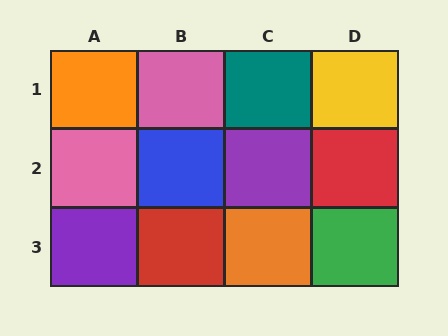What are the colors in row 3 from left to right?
Purple, red, orange, green.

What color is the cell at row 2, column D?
Red.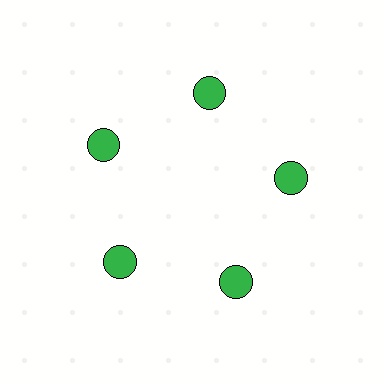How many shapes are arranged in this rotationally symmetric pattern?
There are 5 shapes, arranged in 5 groups of 1.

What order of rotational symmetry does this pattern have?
This pattern has 5-fold rotational symmetry.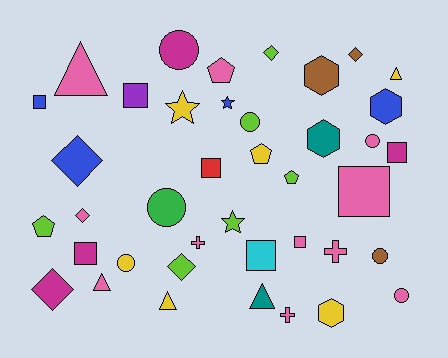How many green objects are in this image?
There is 1 green object.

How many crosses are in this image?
There are 3 crosses.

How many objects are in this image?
There are 40 objects.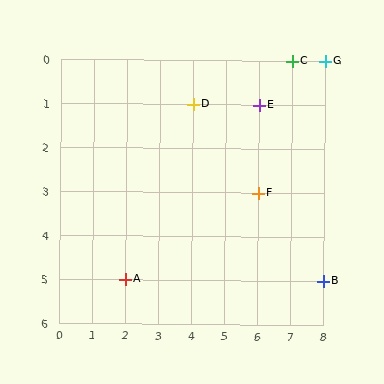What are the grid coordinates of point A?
Point A is at grid coordinates (2, 5).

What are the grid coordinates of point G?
Point G is at grid coordinates (8, 0).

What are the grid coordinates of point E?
Point E is at grid coordinates (6, 1).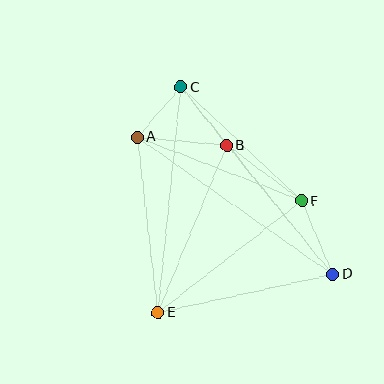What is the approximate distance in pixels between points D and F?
The distance between D and F is approximately 80 pixels.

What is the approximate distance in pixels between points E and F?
The distance between E and F is approximately 182 pixels.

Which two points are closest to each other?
Points A and C are closest to each other.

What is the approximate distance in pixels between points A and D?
The distance between A and D is approximately 239 pixels.